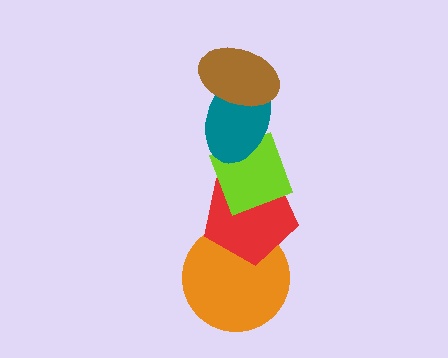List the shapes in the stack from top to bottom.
From top to bottom: the brown ellipse, the teal ellipse, the lime diamond, the red pentagon, the orange circle.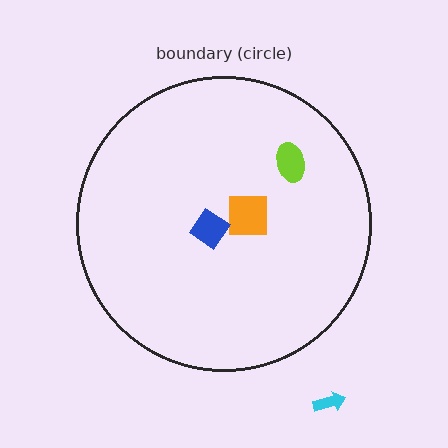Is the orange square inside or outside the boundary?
Inside.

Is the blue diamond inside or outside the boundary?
Inside.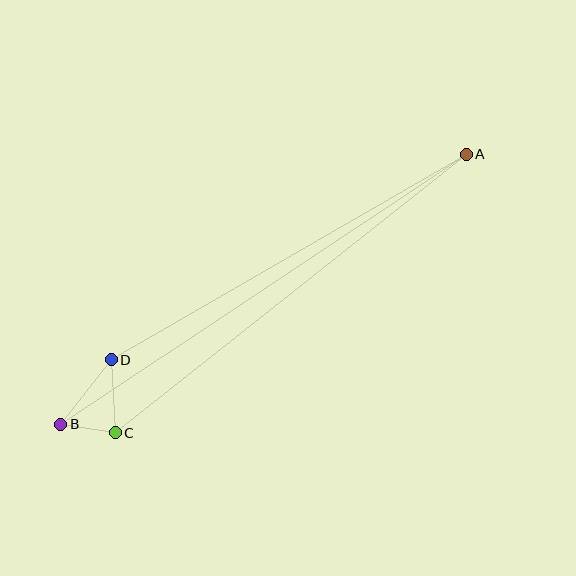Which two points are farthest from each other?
Points A and B are farthest from each other.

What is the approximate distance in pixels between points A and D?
The distance between A and D is approximately 410 pixels.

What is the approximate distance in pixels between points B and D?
The distance between B and D is approximately 82 pixels.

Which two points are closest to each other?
Points B and C are closest to each other.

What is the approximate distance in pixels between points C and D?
The distance between C and D is approximately 73 pixels.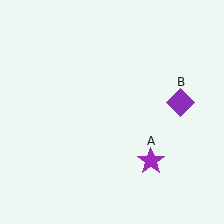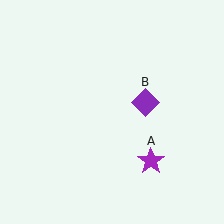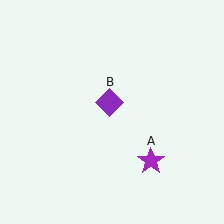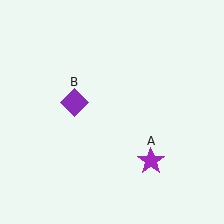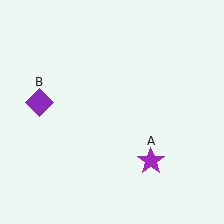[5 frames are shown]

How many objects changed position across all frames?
1 object changed position: purple diamond (object B).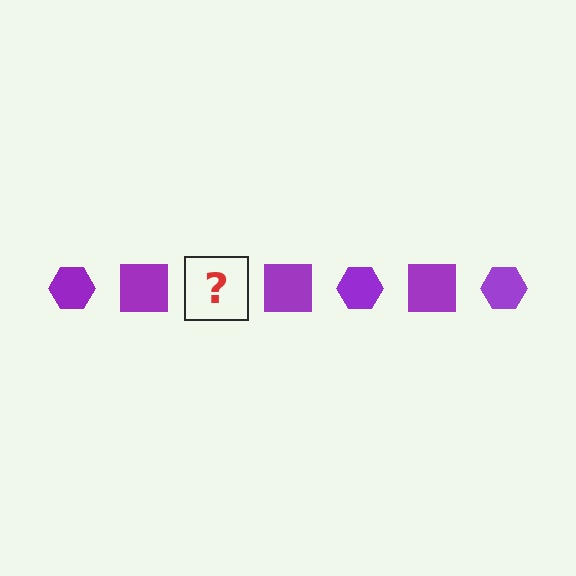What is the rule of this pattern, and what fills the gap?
The rule is that the pattern cycles through hexagon, square shapes in purple. The gap should be filled with a purple hexagon.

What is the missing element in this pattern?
The missing element is a purple hexagon.